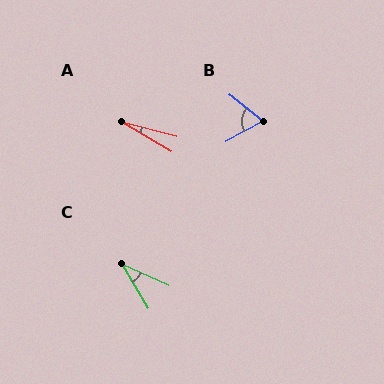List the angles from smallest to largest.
A (17°), C (35°), B (67°).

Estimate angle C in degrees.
Approximately 35 degrees.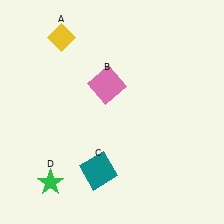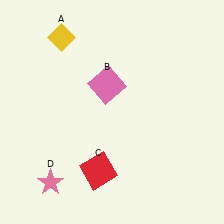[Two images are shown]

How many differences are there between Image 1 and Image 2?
There are 2 differences between the two images.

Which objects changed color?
C changed from teal to red. D changed from green to pink.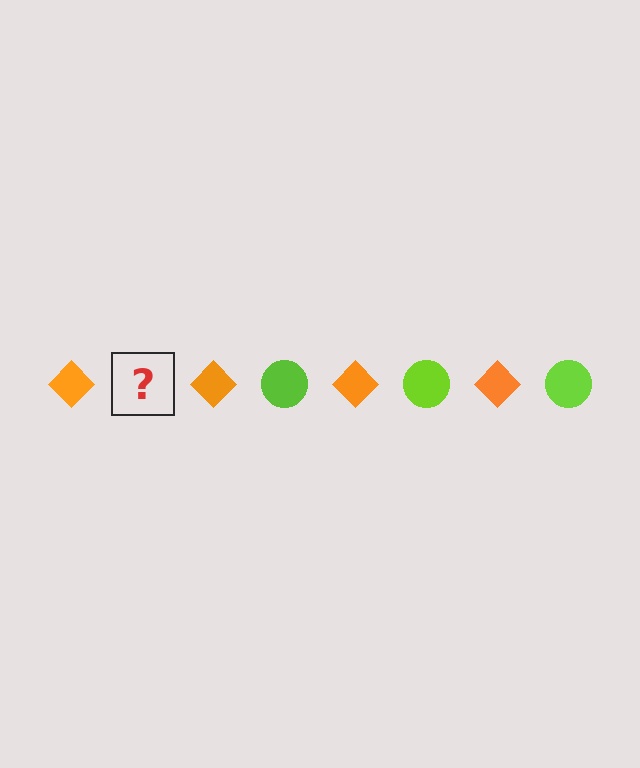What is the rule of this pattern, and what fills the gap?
The rule is that the pattern alternates between orange diamond and lime circle. The gap should be filled with a lime circle.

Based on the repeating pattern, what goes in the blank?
The blank should be a lime circle.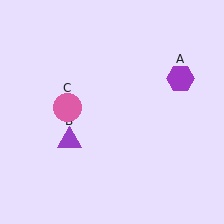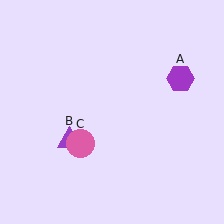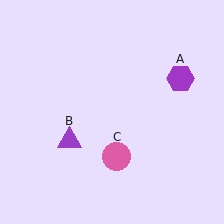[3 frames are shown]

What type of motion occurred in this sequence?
The pink circle (object C) rotated counterclockwise around the center of the scene.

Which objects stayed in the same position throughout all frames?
Purple hexagon (object A) and purple triangle (object B) remained stationary.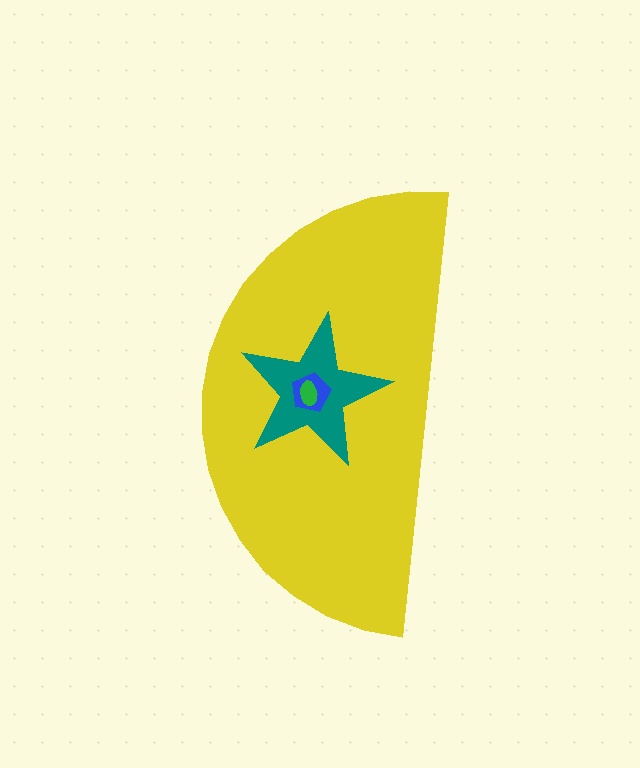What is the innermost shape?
The green ellipse.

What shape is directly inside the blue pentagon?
The green ellipse.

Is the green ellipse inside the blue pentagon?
Yes.